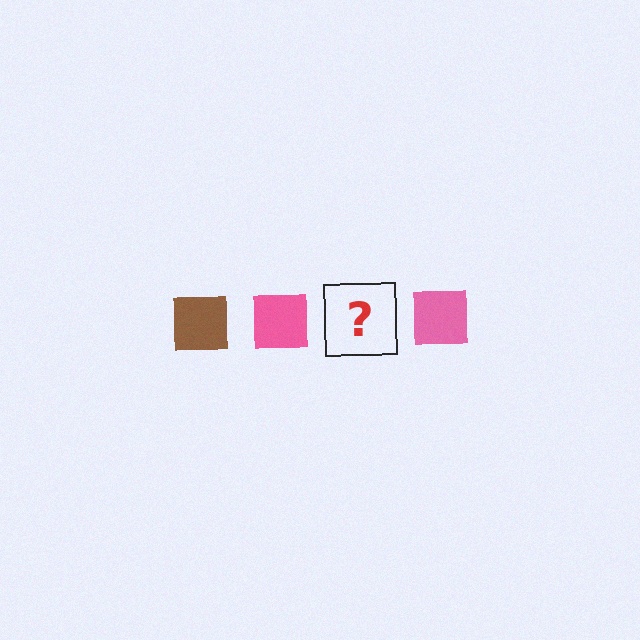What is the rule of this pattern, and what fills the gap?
The rule is that the pattern cycles through brown, pink squares. The gap should be filled with a brown square.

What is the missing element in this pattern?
The missing element is a brown square.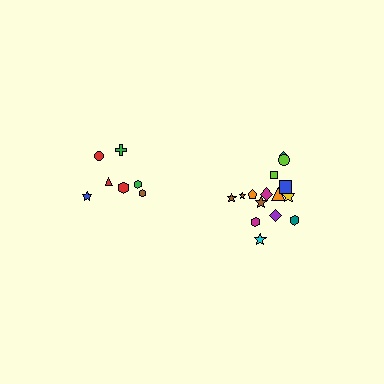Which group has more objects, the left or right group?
The right group.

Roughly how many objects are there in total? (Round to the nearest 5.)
Roughly 20 objects in total.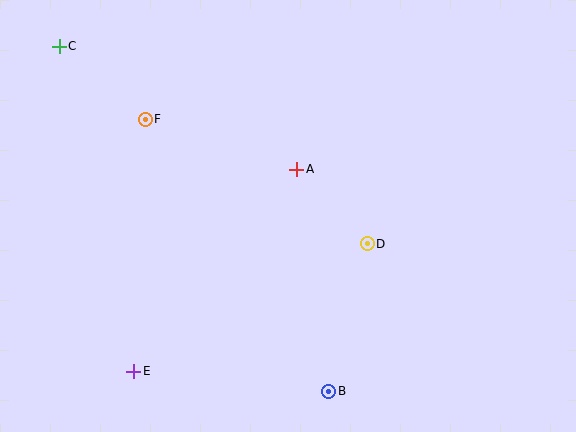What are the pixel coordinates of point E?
Point E is at (134, 371).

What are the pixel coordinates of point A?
Point A is at (297, 169).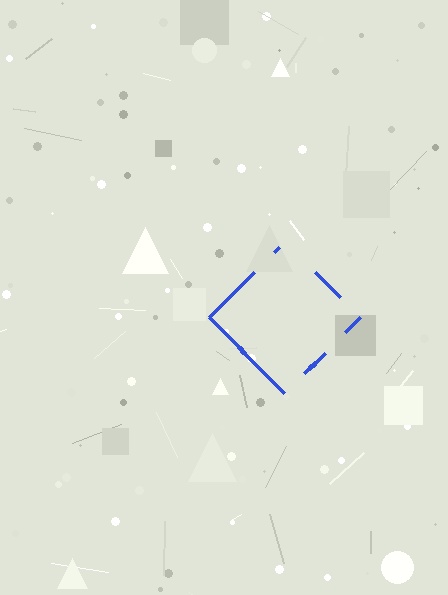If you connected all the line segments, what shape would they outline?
They would outline a diamond.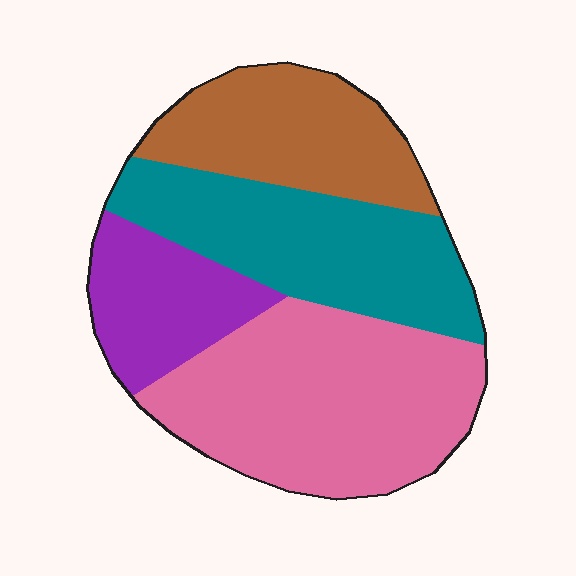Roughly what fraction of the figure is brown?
Brown covers around 20% of the figure.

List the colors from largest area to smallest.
From largest to smallest: pink, teal, brown, purple.